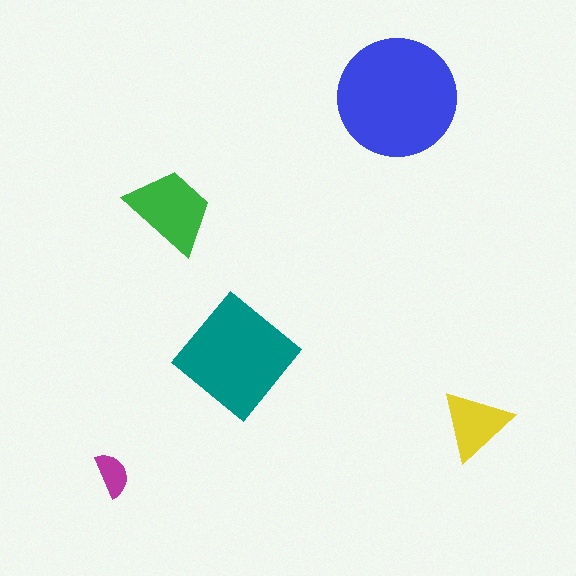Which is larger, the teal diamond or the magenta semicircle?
The teal diamond.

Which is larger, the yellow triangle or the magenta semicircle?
The yellow triangle.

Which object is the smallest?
The magenta semicircle.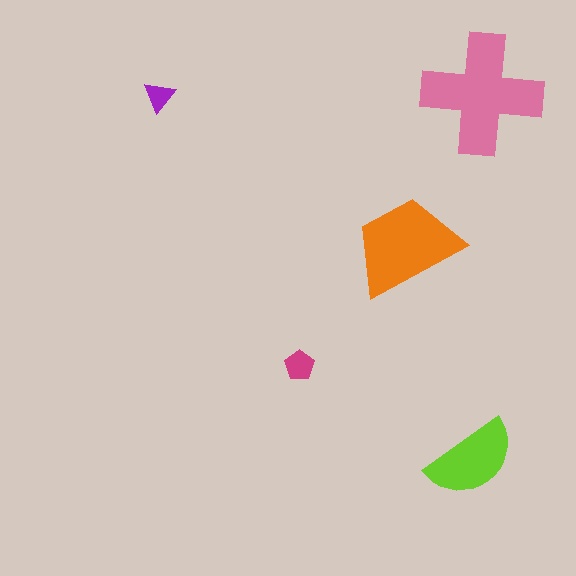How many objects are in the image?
There are 5 objects in the image.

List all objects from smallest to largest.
The purple triangle, the magenta pentagon, the lime semicircle, the orange trapezoid, the pink cross.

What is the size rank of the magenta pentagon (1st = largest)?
4th.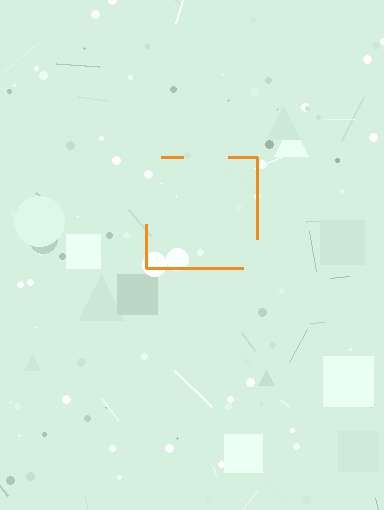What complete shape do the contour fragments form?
The contour fragments form a square.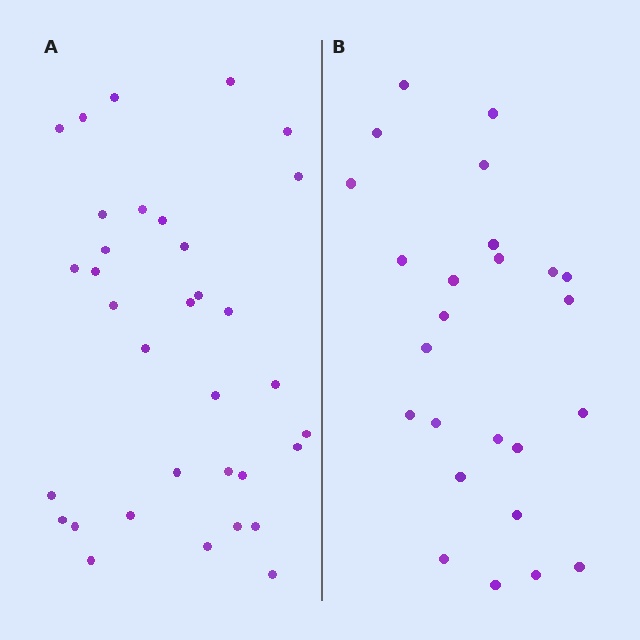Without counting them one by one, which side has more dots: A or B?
Region A (the left region) has more dots.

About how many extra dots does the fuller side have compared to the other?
Region A has roughly 8 or so more dots than region B.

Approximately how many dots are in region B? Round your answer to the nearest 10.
About 20 dots. (The exact count is 25, which rounds to 20.)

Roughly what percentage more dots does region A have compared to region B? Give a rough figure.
About 35% more.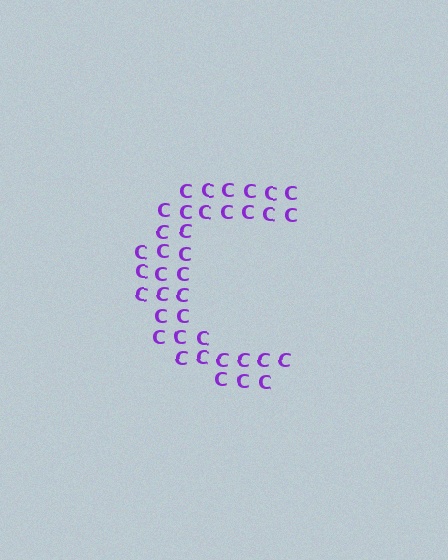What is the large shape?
The large shape is the letter C.